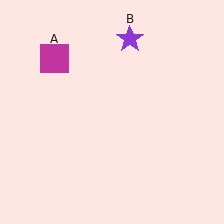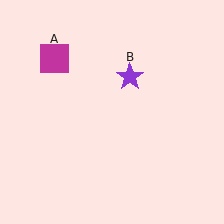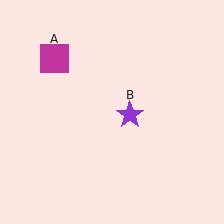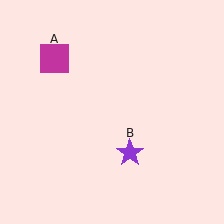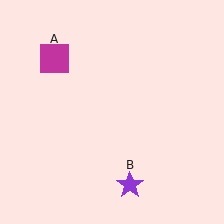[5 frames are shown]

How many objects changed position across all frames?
1 object changed position: purple star (object B).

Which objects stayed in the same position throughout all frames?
Magenta square (object A) remained stationary.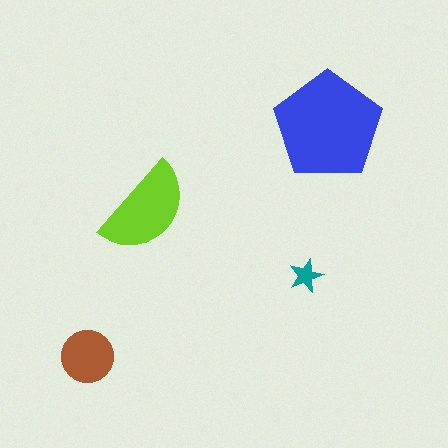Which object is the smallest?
The teal star.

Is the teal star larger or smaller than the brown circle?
Smaller.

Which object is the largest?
The blue pentagon.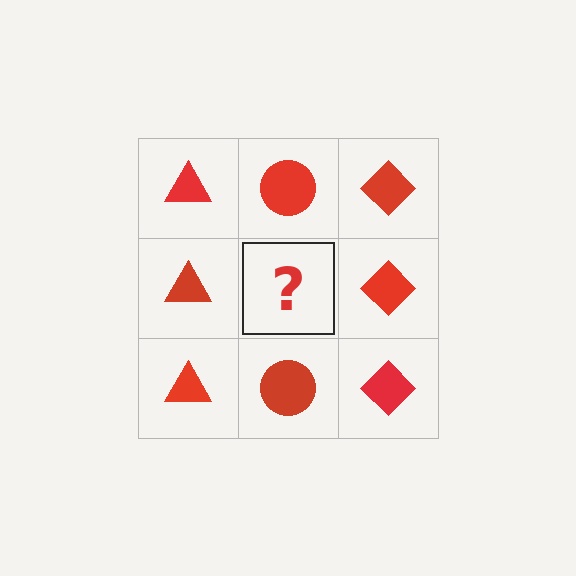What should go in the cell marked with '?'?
The missing cell should contain a red circle.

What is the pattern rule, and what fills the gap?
The rule is that each column has a consistent shape. The gap should be filled with a red circle.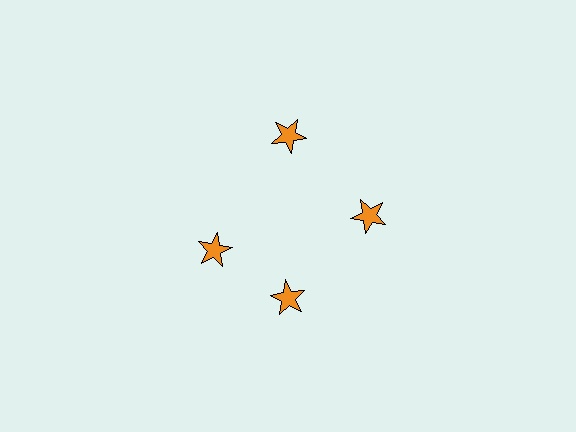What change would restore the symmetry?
The symmetry would be restored by rotating it back into even spacing with its neighbors so that all 4 stars sit at equal angles and equal distance from the center.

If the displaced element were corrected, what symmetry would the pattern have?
It would have 4-fold rotational symmetry — the pattern would map onto itself every 90 degrees.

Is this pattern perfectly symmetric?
No. The 4 orange stars are arranged in a ring, but one element near the 9 o'clock position is rotated out of alignment along the ring, breaking the 4-fold rotational symmetry.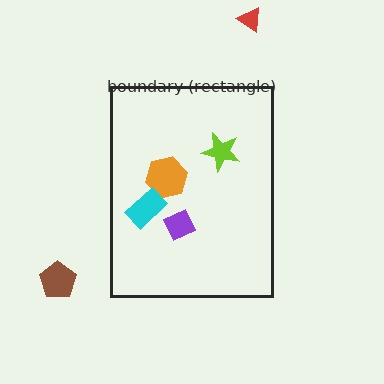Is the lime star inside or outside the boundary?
Inside.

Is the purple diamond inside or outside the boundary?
Inside.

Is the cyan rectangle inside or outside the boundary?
Inside.